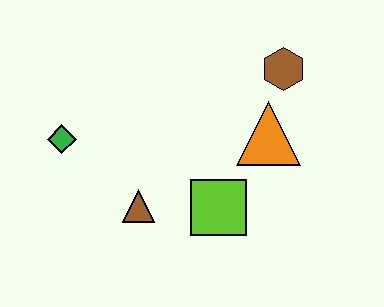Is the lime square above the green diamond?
No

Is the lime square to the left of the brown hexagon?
Yes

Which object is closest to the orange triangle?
The brown hexagon is closest to the orange triangle.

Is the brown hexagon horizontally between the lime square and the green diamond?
No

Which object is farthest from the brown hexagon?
The green diamond is farthest from the brown hexagon.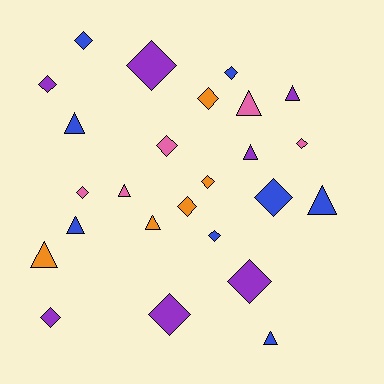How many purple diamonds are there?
There are 5 purple diamonds.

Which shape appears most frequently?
Diamond, with 15 objects.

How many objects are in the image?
There are 25 objects.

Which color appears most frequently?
Blue, with 8 objects.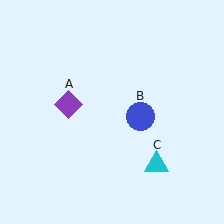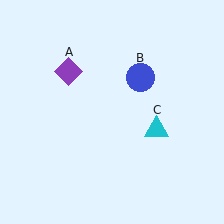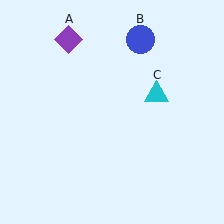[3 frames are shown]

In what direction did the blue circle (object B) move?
The blue circle (object B) moved up.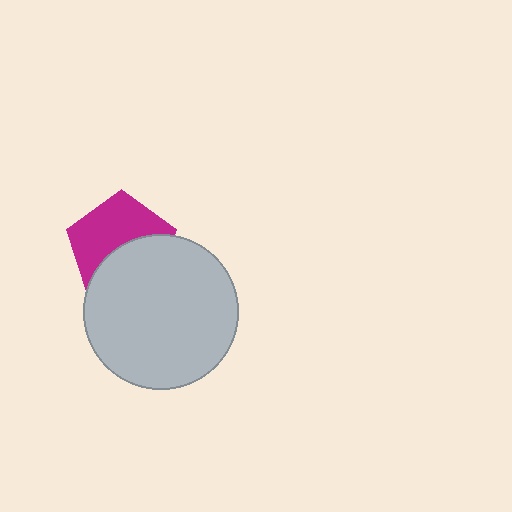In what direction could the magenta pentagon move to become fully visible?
The magenta pentagon could move up. That would shift it out from behind the light gray circle entirely.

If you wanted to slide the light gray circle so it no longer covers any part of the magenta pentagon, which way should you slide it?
Slide it down — that is the most direct way to separate the two shapes.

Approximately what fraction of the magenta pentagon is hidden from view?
Roughly 46% of the magenta pentagon is hidden behind the light gray circle.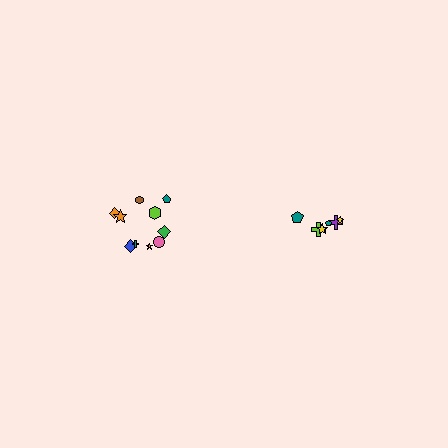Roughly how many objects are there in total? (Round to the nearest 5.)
Roughly 15 objects in total.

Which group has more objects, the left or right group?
The left group.